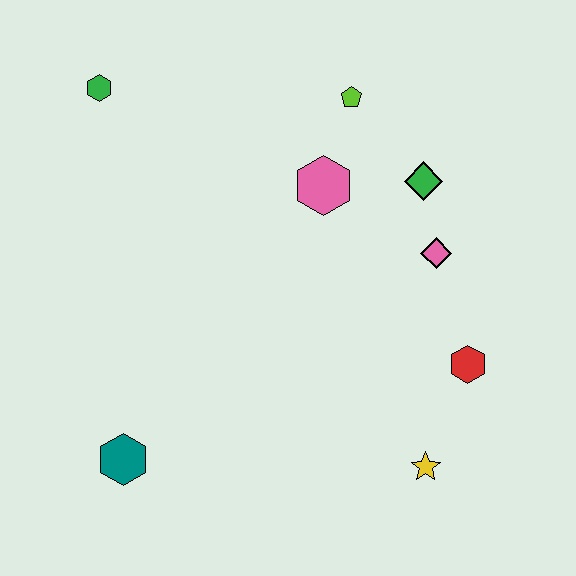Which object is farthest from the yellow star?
The green hexagon is farthest from the yellow star.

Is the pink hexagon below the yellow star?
No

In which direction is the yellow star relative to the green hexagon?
The yellow star is below the green hexagon.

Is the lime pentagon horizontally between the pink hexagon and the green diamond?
Yes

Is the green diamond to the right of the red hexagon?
No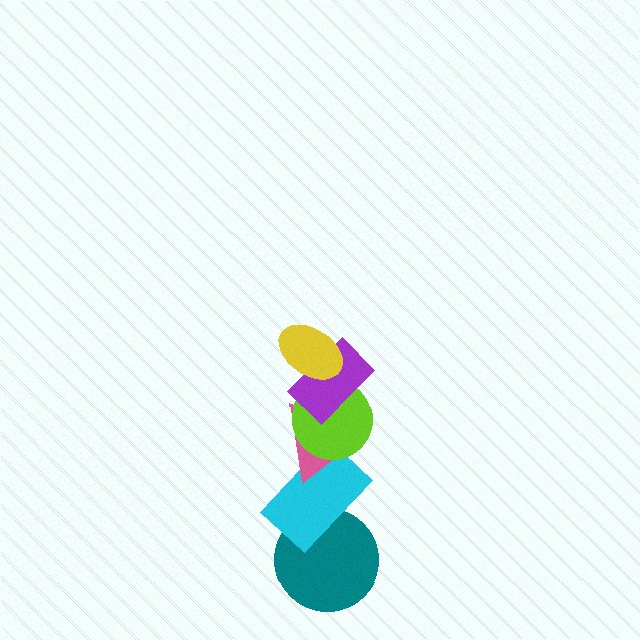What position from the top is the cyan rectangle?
The cyan rectangle is 5th from the top.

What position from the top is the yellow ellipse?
The yellow ellipse is 1st from the top.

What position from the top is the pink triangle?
The pink triangle is 4th from the top.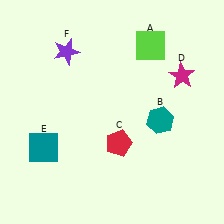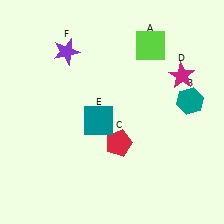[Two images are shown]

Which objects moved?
The objects that moved are: the teal hexagon (B), the teal square (E).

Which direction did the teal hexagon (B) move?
The teal hexagon (B) moved right.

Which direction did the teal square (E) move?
The teal square (E) moved right.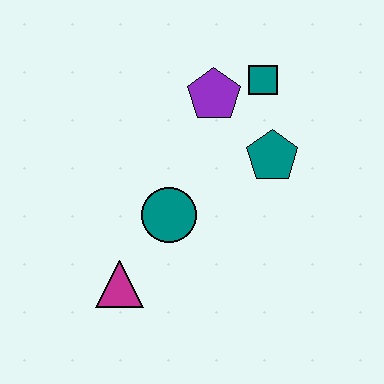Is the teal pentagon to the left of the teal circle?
No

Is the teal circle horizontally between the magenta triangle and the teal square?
Yes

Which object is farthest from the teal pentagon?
The magenta triangle is farthest from the teal pentagon.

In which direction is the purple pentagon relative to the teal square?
The purple pentagon is to the left of the teal square.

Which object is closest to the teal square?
The purple pentagon is closest to the teal square.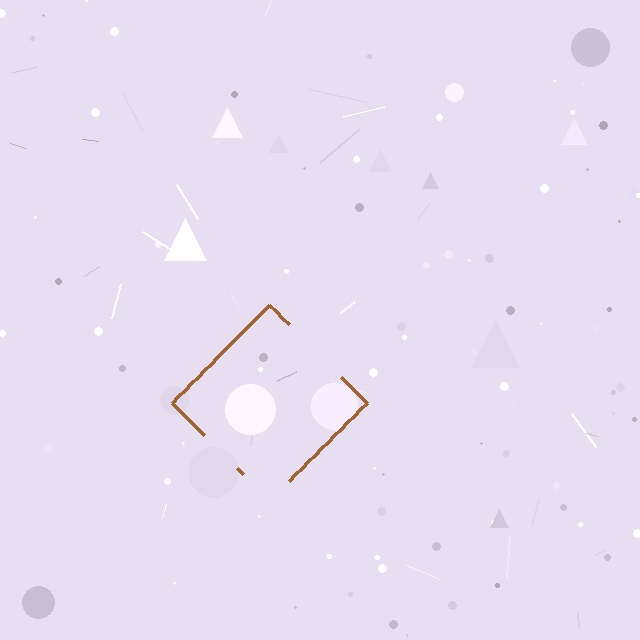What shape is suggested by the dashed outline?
The dashed outline suggests a diamond.